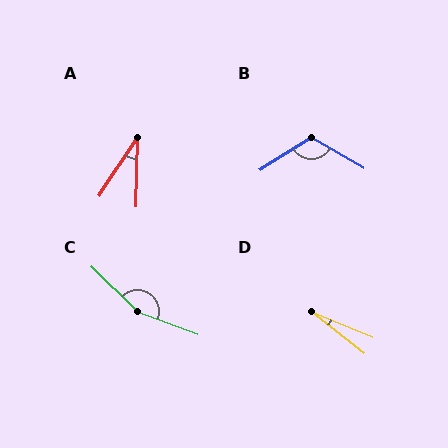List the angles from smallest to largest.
D (16°), A (32°), B (118°), C (156°).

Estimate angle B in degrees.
Approximately 118 degrees.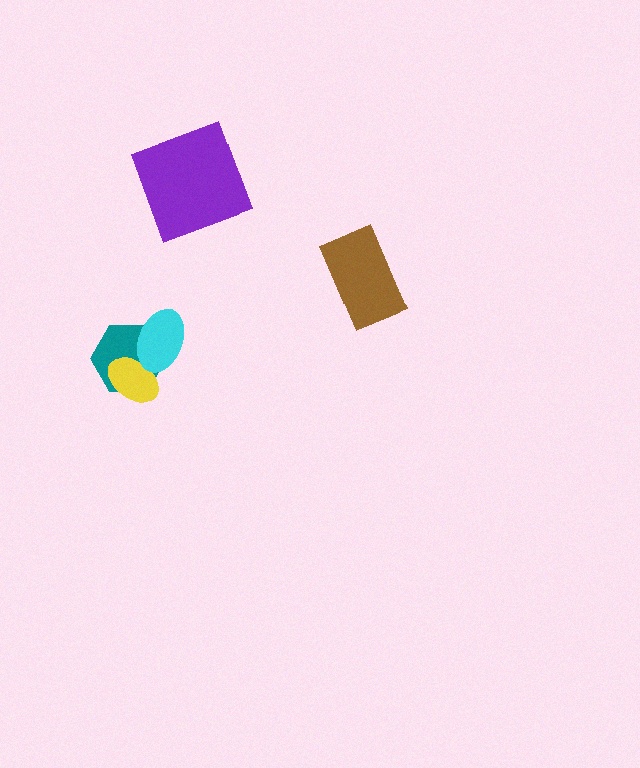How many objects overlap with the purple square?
0 objects overlap with the purple square.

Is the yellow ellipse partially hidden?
Yes, it is partially covered by another shape.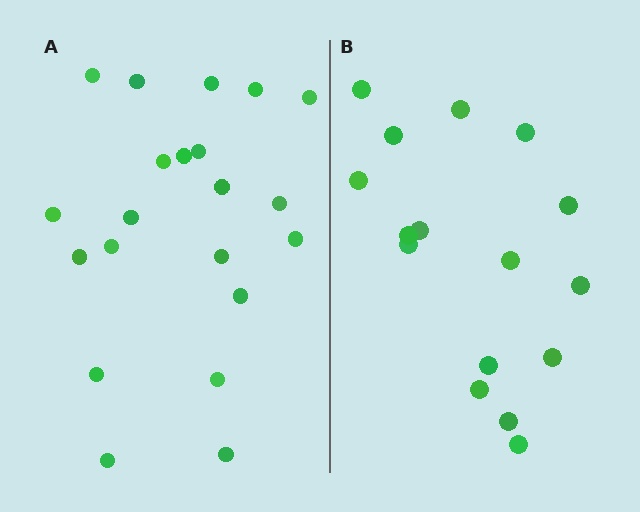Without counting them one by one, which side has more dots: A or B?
Region A (the left region) has more dots.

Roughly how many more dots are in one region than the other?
Region A has about 5 more dots than region B.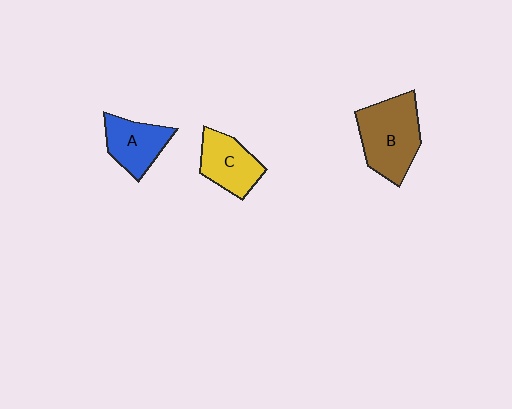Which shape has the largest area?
Shape B (brown).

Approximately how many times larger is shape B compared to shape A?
Approximately 1.5 times.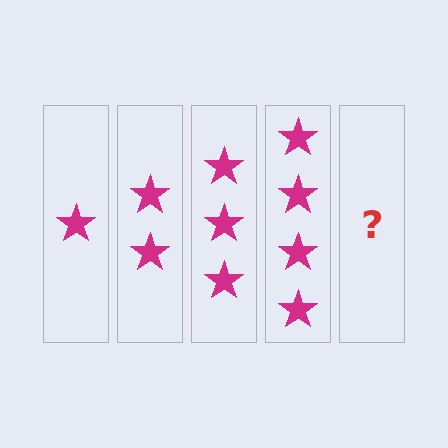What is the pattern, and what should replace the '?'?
The pattern is that each step adds one more star. The '?' should be 5 stars.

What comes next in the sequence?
The next element should be 5 stars.